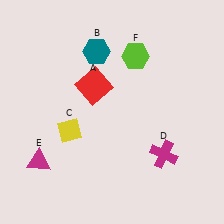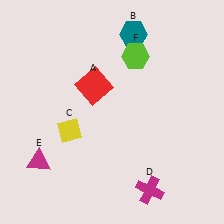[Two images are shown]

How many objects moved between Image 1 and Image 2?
2 objects moved between the two images.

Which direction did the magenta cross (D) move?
The magenta cross (D) moved down.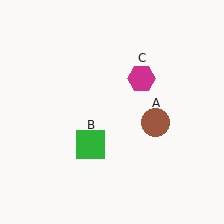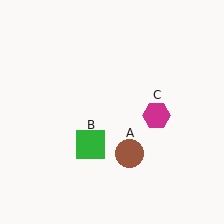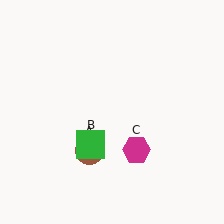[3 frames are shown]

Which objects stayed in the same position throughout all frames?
Green square (object B) remained stationary.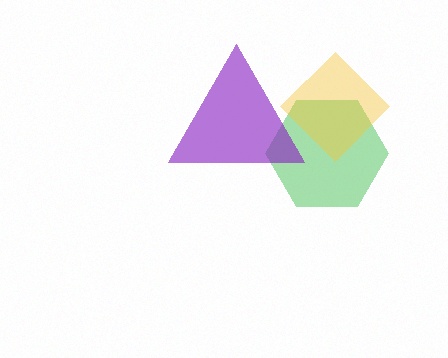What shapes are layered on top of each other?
The layered shapes are: a green hexagon, a purple triangle, a yellow diamond.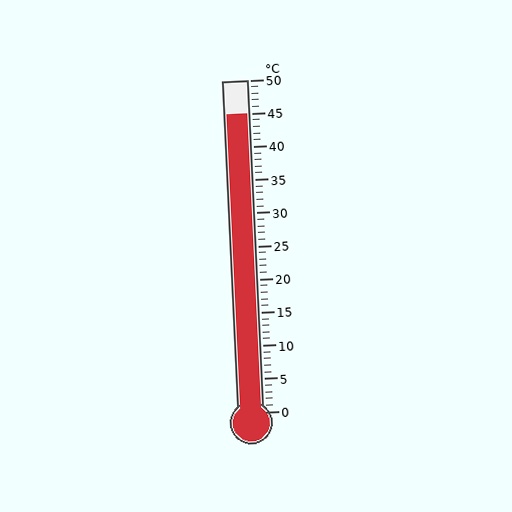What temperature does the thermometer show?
The thermometer shows approximately 45°C.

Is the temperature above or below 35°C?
The temperature is above 35°C.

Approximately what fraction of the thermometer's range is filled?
The thermometer is filled to approximately 90% of its range.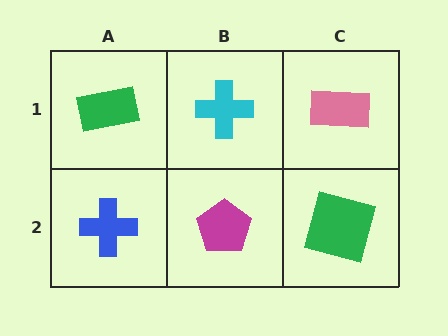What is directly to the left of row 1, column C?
A cyan cross.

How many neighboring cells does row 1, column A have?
2.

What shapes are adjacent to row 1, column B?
A magenta pentagon (row 2, column B), a green rectangle (row 1, column A), a pink rectangle (row 1, column C).